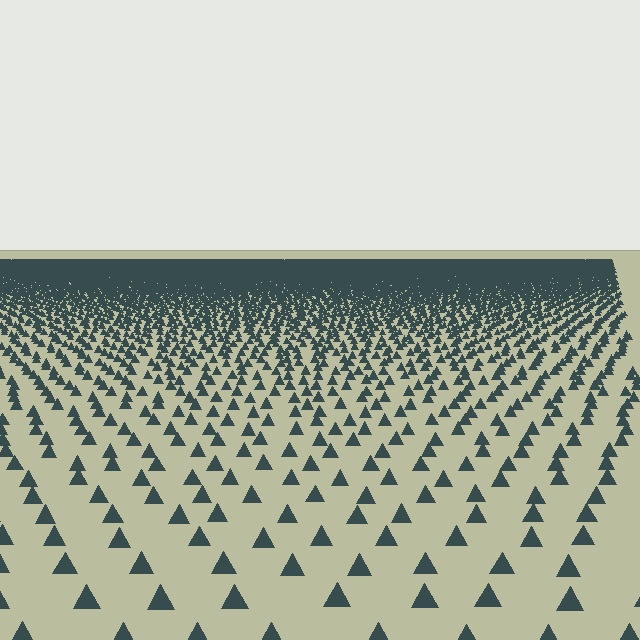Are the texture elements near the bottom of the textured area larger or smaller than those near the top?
Larger. Near the bottom, elements are closer to the viewer and appear at a bigger on-screen size.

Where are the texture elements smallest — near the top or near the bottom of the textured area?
Near the top.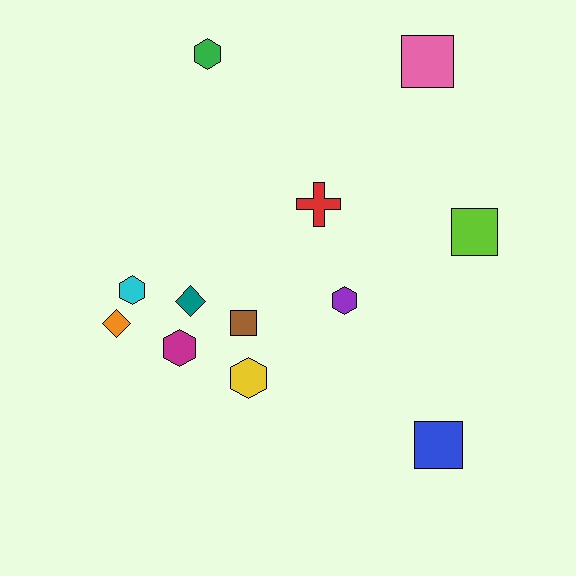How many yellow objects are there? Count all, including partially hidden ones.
There is 1 yellow object.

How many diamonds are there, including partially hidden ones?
There are 2 diamonds.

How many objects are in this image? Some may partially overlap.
There are 12 objects.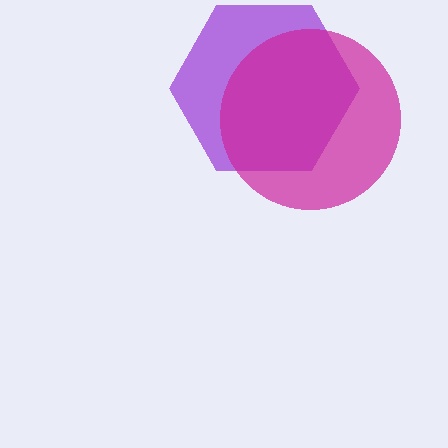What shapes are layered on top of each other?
The layered shapes are: a purple hexagon, a magenta circle.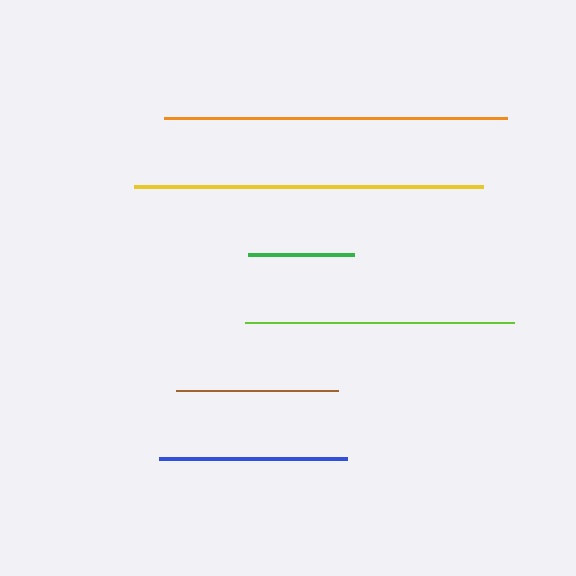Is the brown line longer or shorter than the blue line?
The blue line is longer than the brown line.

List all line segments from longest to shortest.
From longest to shortest: yellow, orange, lime, blue, brown, green.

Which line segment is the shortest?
The green line is the shortest at approximately 106 pixels.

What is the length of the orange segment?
The orange segment is approximately 342 pixels long.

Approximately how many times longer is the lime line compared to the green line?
The lime line is approximately 2.5 times the length of the green line.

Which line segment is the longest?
The yellow line is the longest at approximately 349 pixels.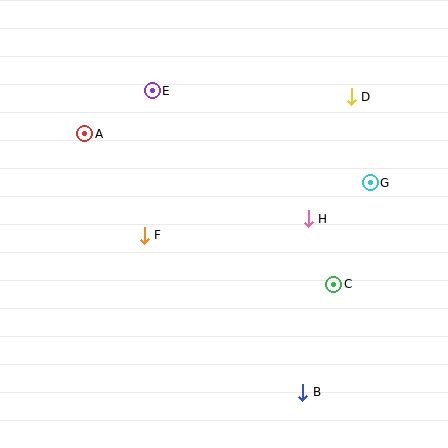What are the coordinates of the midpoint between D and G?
The midpoint between D and G is at (361, 140).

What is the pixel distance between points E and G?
The distance between E and G is 237 pixels.